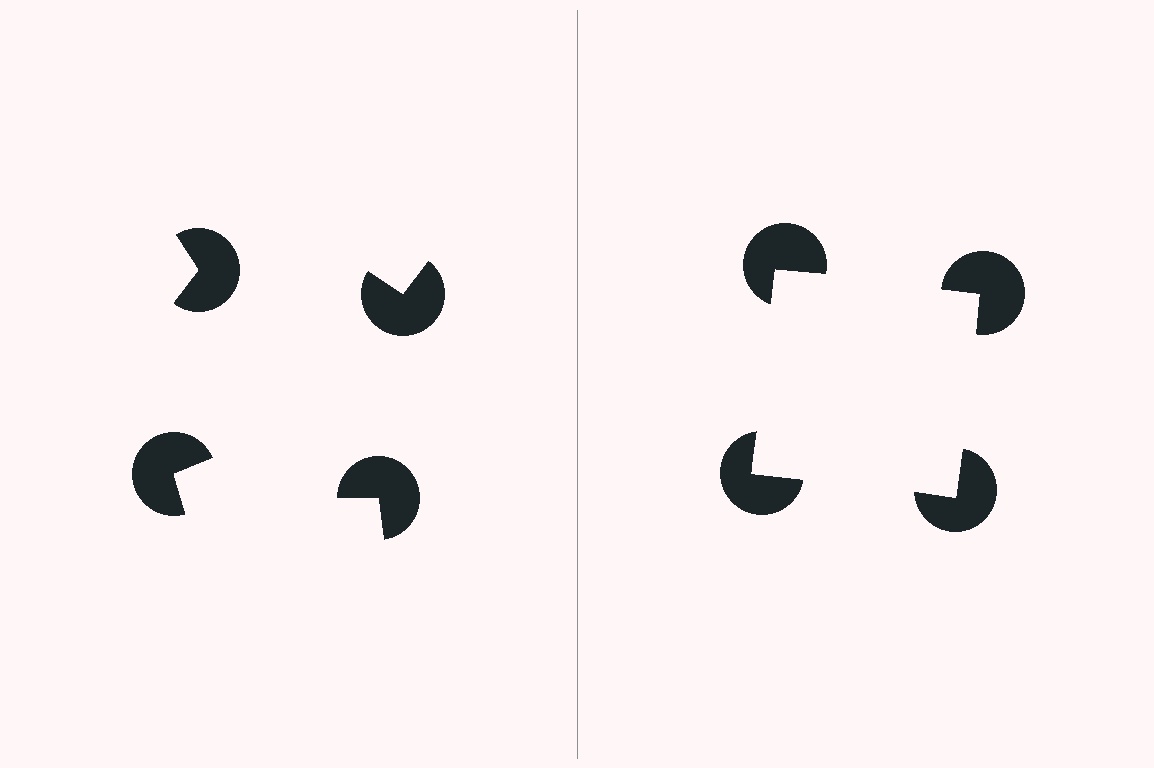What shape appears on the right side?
An illusory square.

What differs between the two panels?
The pac-man discs are positioned identically on both sides; only the wedge orientations differ. On the right they align to a square; on the left they are misaligned.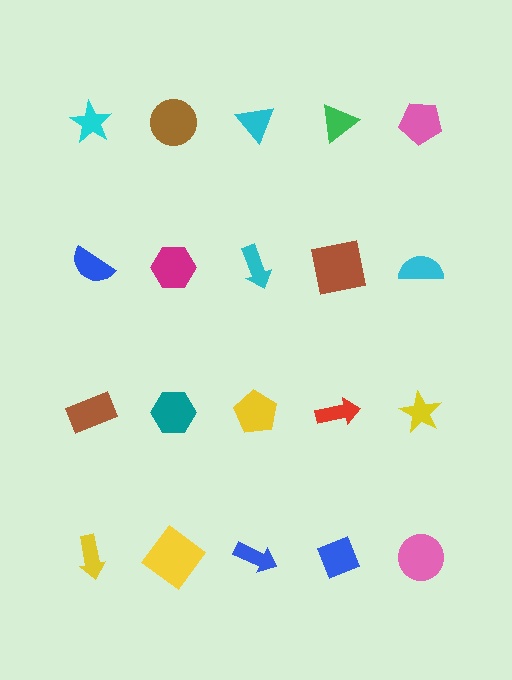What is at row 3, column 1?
A brown rectangle.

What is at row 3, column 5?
A yellow star.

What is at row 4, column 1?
A yellow arrow.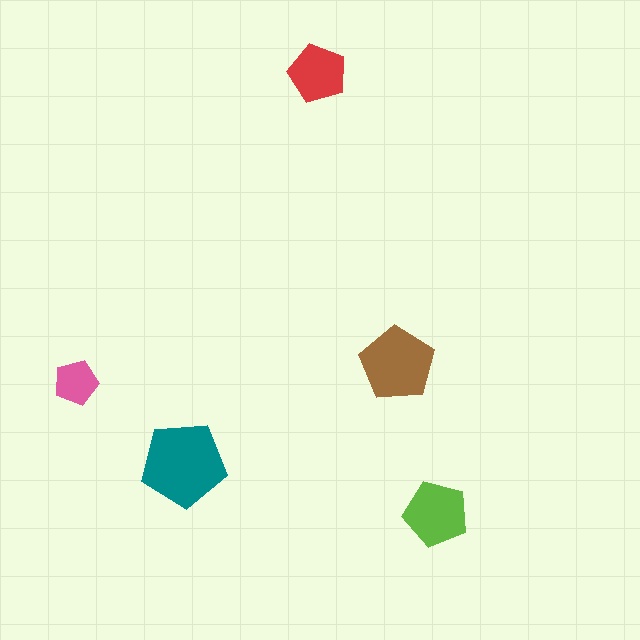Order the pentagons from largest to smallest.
the teal one, the brown one, the lime one, the red one, the pink one.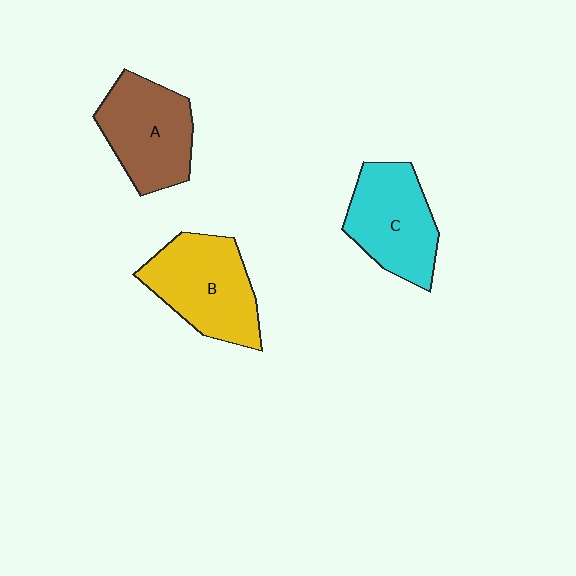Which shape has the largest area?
Shape B (yellow).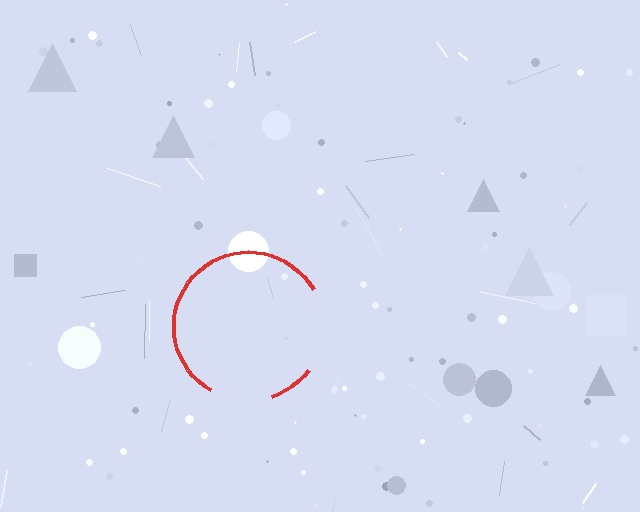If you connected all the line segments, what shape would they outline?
They would outline a circle.